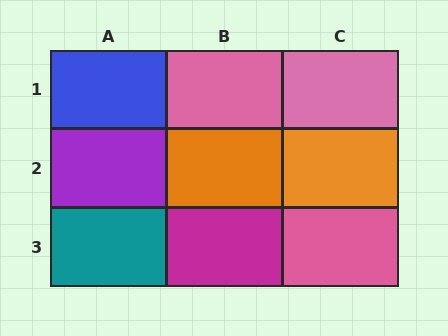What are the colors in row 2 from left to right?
Purple, orange, orange.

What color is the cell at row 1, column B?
Pink.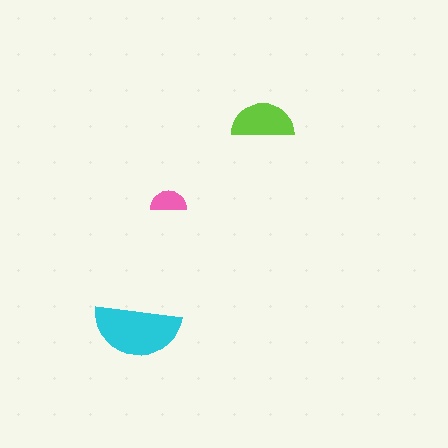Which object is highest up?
The lime semicircle is topmost.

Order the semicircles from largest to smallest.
the cyan one, the lime one, the pink one.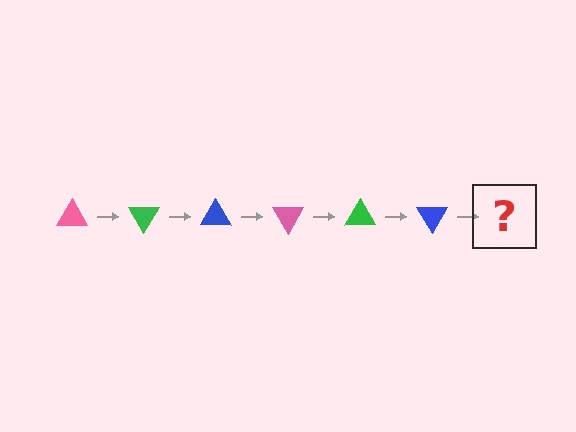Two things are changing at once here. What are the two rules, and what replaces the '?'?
The two rules are that it rotates 60 degrees each step and the color cycles through pink, green, and blue. The '?' should be a pink triangle, rotated 360 degrees from the start.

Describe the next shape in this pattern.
It should be a pink triangle, rotated 360 degrees from the start.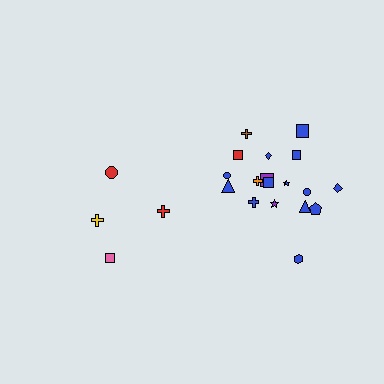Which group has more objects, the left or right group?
The right group.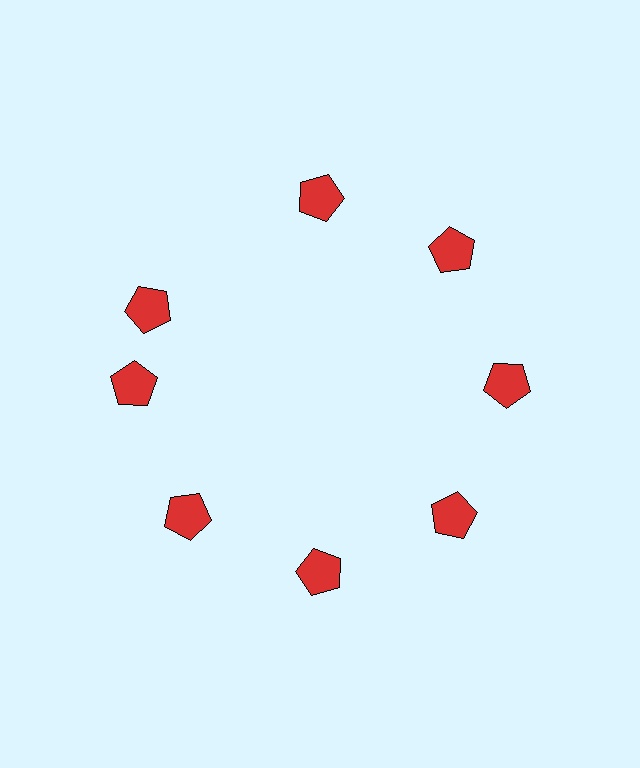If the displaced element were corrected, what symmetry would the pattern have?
It would have 8-fold rotational symmetry — the pattern would map onto itself every 45 degrees.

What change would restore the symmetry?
The symmetry would be restored by rotating it back into even spacing with its neighbors so that all 8 pentagons sit at equal angles and equal distance from the center.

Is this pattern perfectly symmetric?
No. The 8 red pentagons are arranged in a ring, but one element near the 10 o'clock position is rotated out of alignment along the ring, breaking the 8-fold rotational symmetry.